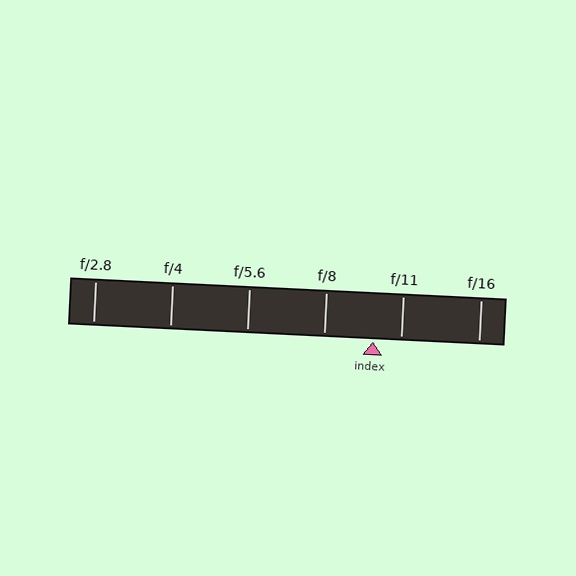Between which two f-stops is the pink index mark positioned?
The index mark is between f/8 and f/11.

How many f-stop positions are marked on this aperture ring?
There are 6 f-stop positions marked.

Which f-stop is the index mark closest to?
The index mark is closest to f/11.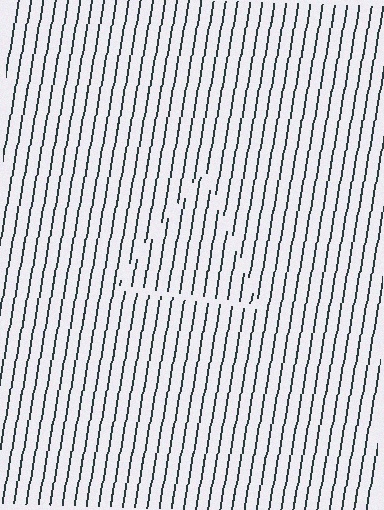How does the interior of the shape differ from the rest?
The interior of the shape contains the same grating, shifted by half a period — the contour is defined by the phase discontinuity where line-ends from the inner and outer gratings abut.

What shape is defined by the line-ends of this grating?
An illusory triangle. The interior of the shape contains the same grating, shifted by half a period — the contour is defined by the phase discontinuity where line-ends from the inner and outer gratings abut.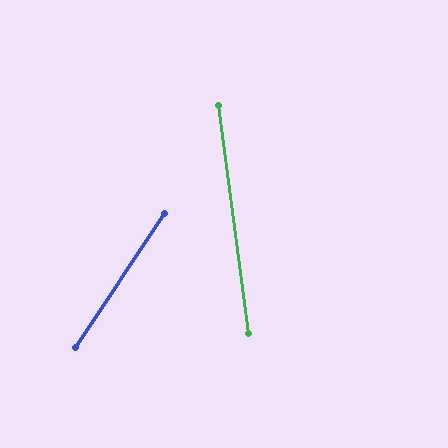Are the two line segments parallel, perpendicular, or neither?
Neither parallel nor perpendicular — they differ by about 41°.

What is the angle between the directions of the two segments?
Approximately 41 degrees.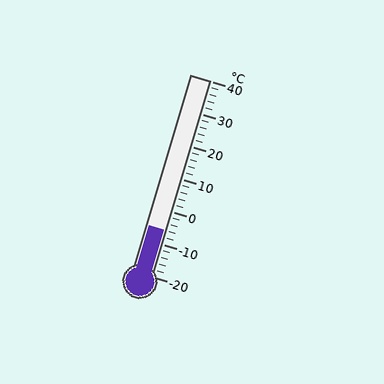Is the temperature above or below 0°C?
The temperature is below 0°C.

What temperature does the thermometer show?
The thermometer shows approximately -6°C.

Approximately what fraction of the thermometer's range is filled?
The thermometer is filled to approximately 25% of its range.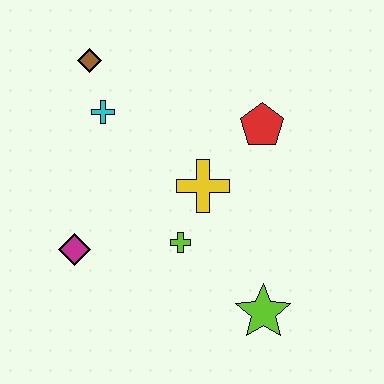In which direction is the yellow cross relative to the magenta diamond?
The yellow cross is to the right of the magenta diamond.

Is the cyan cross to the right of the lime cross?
No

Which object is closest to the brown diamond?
The cyan cross is closest to the brown diamond.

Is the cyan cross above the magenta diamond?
Yes